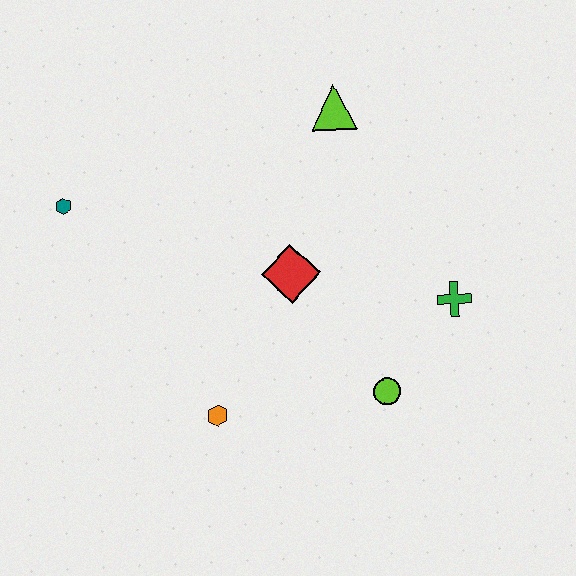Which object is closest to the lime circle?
The green cross is closest to the lime circle.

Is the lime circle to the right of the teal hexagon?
Yes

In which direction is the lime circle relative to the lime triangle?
The lime circle is below the lime triangle.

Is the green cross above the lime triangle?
No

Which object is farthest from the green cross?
The teal hexagon is farthest from the green cross.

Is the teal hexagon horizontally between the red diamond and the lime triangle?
No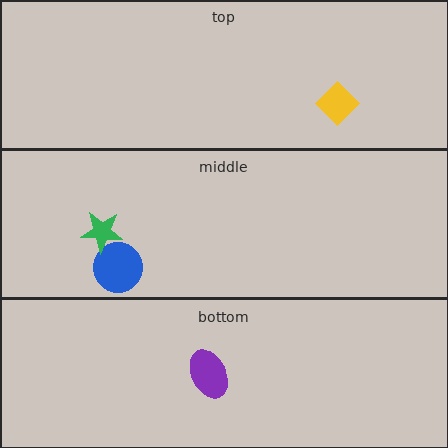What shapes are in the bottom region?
The purple ellipse.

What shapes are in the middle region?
The blue circle, the green star.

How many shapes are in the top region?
1.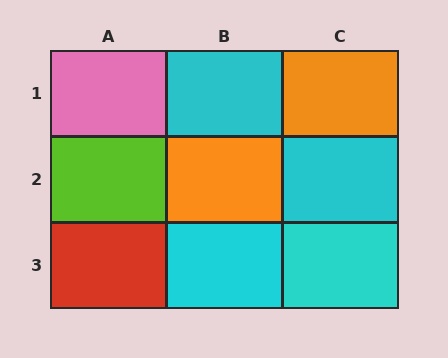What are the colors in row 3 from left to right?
Red, cyan, cyan.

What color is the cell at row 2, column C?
Cyan.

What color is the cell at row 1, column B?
Cyan.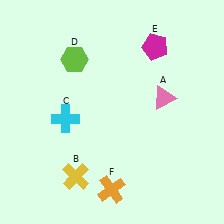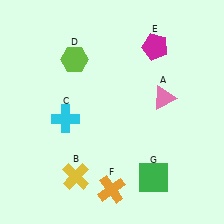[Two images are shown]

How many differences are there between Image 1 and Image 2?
There is 1 difference between the two images.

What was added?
A green square (G) was added in Image 2.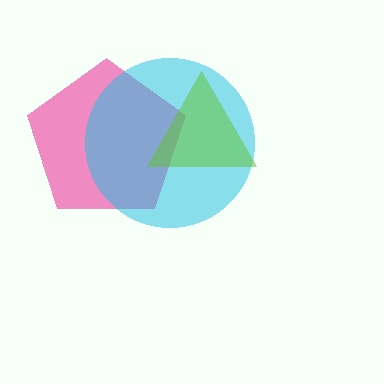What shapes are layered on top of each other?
The layered shapes are: a pink pentagon, a cyan circle, a lime triangle.